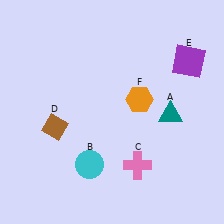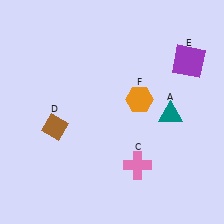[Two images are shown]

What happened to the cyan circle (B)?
The cyan circle (B) was removed in Image 2. It was in the bottom-left area of Image 1.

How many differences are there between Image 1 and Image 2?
There is 1 difference between the two images.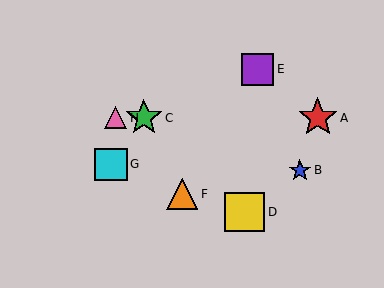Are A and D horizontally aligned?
No, A is at y≈118 and D is at y≈212.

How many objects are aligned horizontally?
3 objects (A, C, H) are aligned horizontally.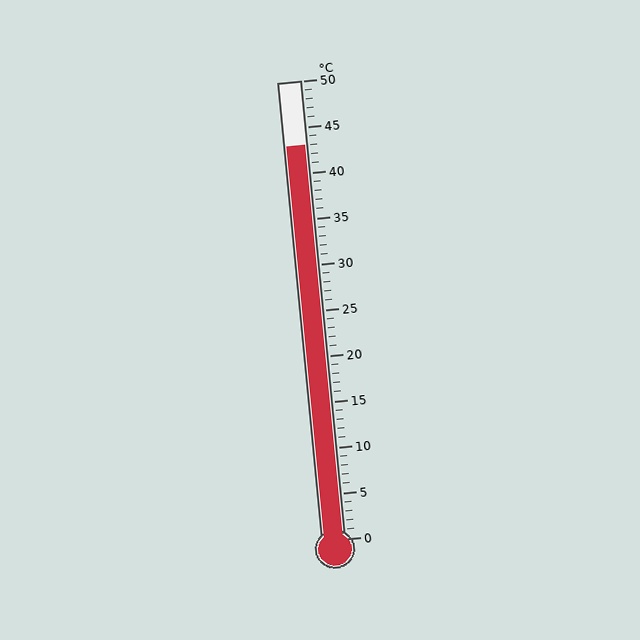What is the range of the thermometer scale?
The thermometer scale ranges from 0°C to 50°C.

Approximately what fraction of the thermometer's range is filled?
The thermometer is filled to approximately 85% of its range.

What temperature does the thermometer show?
The thermometer shows approximately 43°C.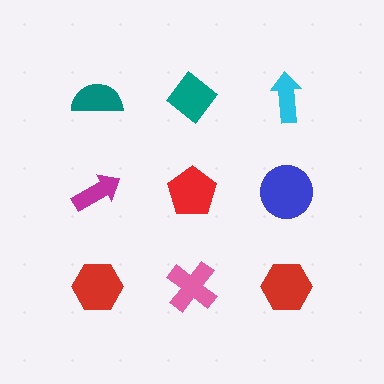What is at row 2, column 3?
A blue circle.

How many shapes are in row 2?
3 shapes.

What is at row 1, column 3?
A cyan arrow.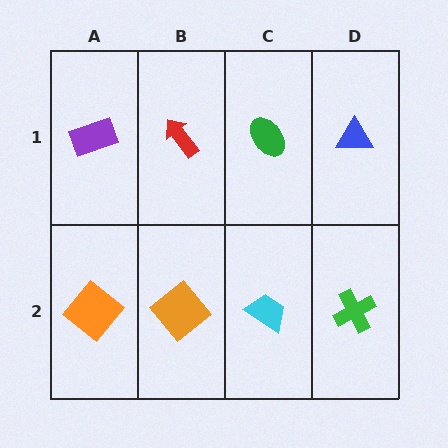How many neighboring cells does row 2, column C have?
3.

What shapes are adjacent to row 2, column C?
A green ellipse (row 1, column C), an orange diamond (row 2, column B), a green cross (row 2, column D).